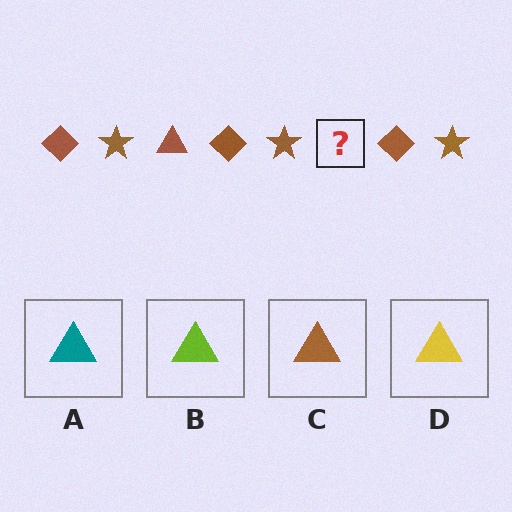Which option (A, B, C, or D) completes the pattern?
C.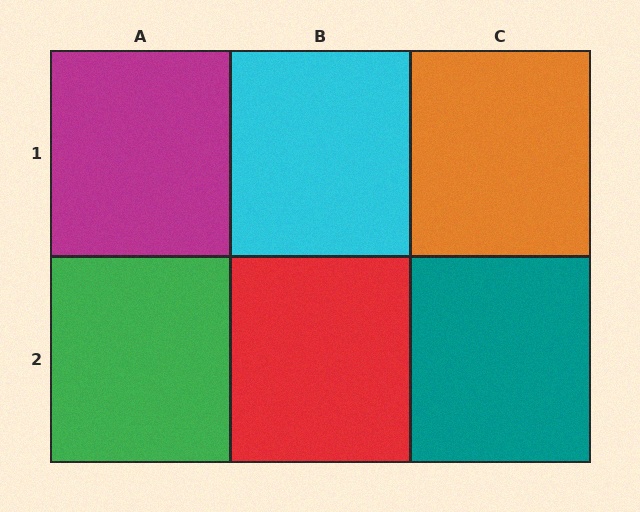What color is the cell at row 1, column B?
Cyan.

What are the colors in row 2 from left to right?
Green, red, teal.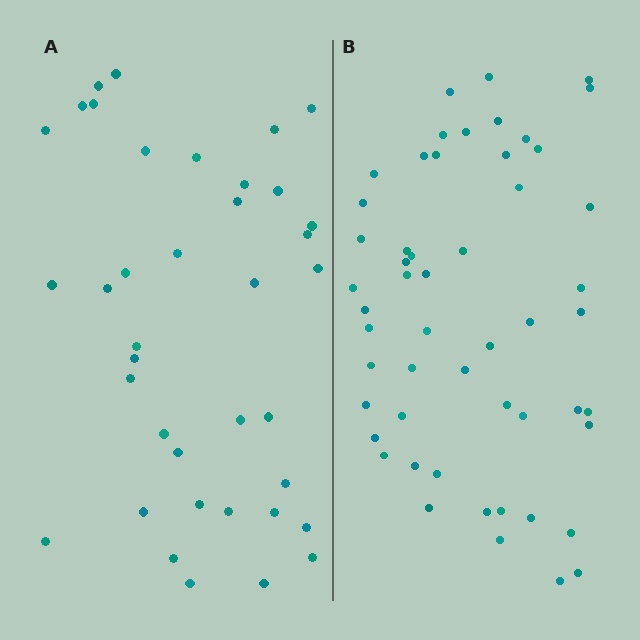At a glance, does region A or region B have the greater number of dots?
Region B (the right region) has more dots.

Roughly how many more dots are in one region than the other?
Region B has approximately 15 more dots than region A.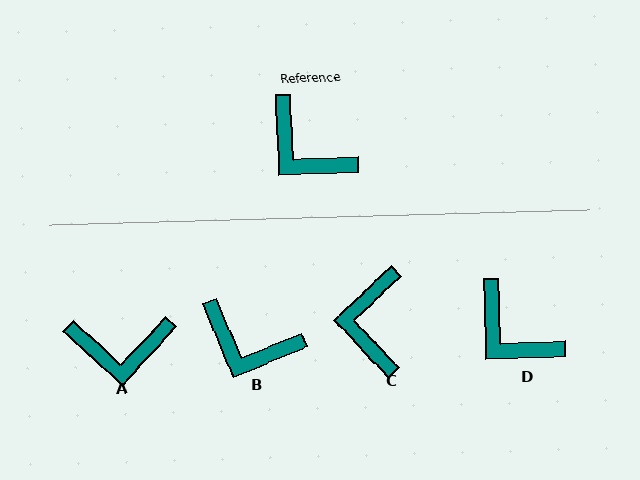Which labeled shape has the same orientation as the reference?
D.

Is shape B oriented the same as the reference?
No, it is off by about 21 degrees.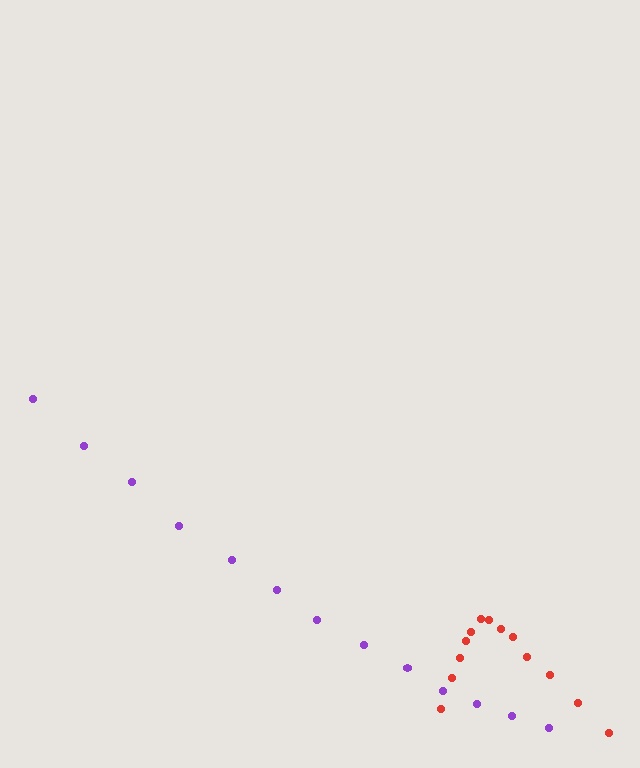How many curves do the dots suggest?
There are 2 distinct paths.